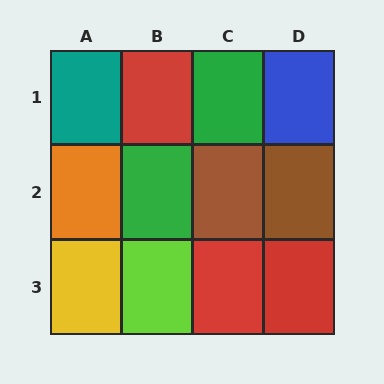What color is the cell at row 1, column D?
Blue.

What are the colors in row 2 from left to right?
Orange, green, brown, brown.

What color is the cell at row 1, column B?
Red.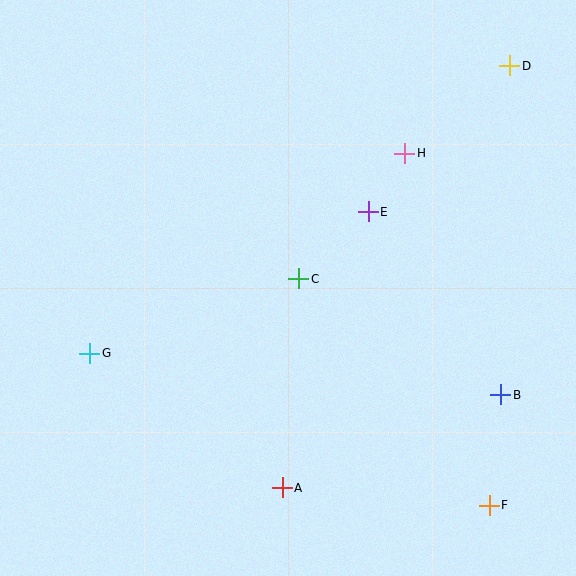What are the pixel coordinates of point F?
Point F is at (489, 505).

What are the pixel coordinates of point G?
Point G is at (90, 353).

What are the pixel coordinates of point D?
Point D is at (510, 66).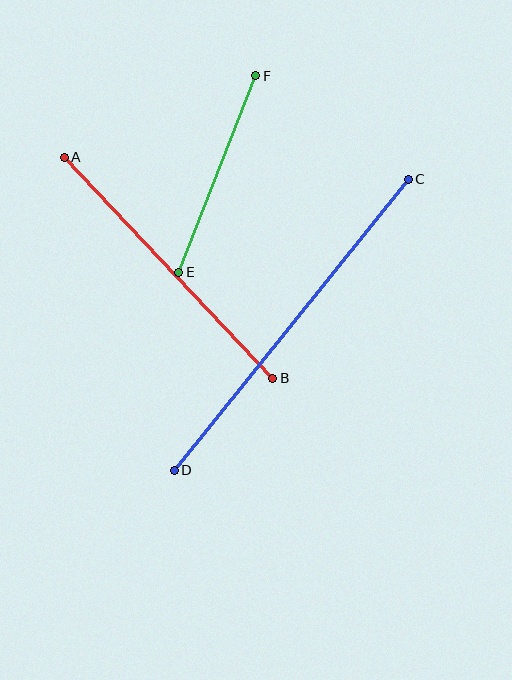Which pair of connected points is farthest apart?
Points C and D are farthest apart.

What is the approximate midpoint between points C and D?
The midpoint is at approximately (291, 325) pixels.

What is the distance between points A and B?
The distance is approximately 304 pixels.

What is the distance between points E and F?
The distance is approximately 211 pixels.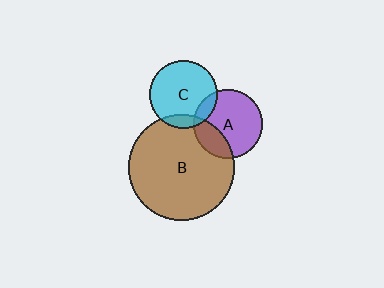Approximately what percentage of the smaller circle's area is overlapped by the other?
Approximately 10%.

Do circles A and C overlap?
Yes.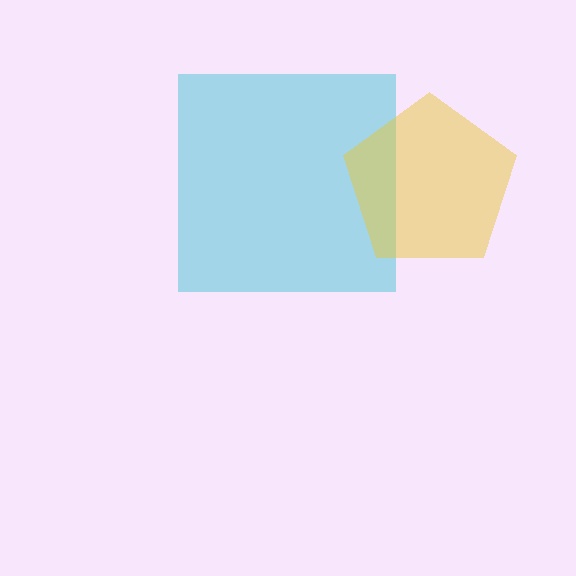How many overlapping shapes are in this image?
There are 2 overlapping shapes in the image.